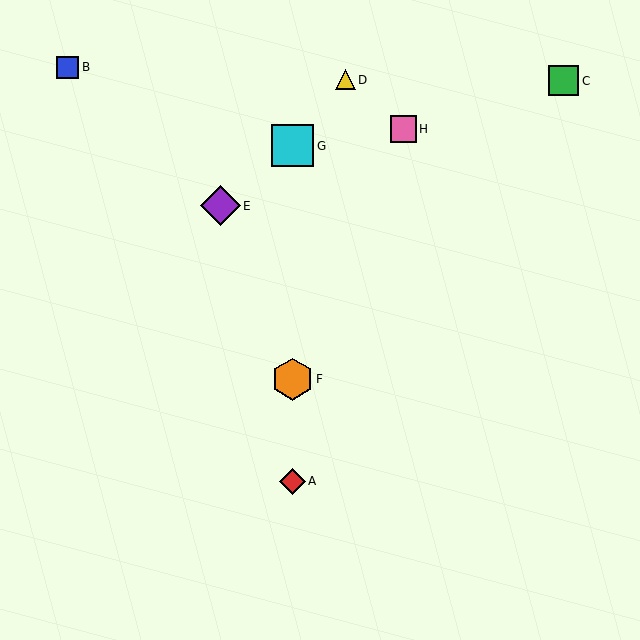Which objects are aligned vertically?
Objects A, F, G are aligned vertically.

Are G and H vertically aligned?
No, G is at x≈292 and H is at x≈403.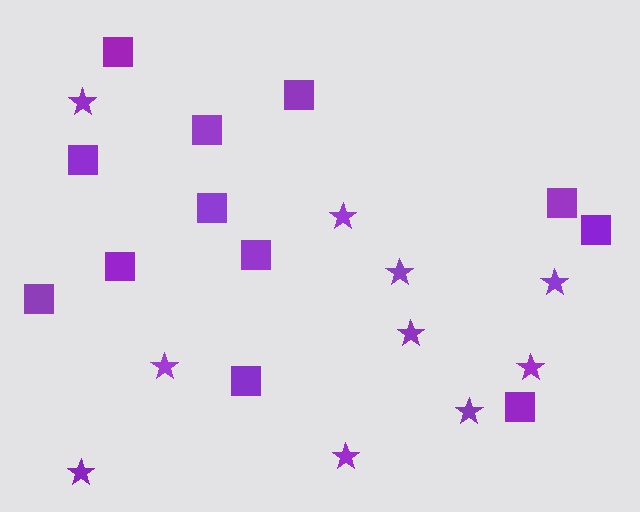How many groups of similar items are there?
There are 2 groups: one group of squares (12) and one group of stars (10).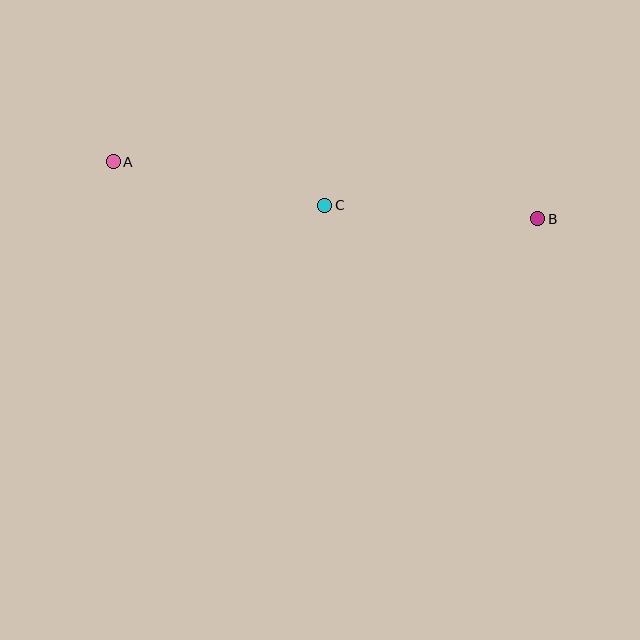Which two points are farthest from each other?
Points A and B are farthest from each other.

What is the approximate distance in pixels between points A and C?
The distance between A and C is approximately 216 pixels.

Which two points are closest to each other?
Points B and C are closest to each other.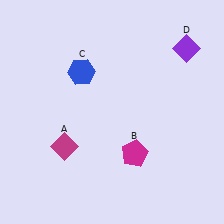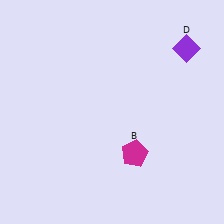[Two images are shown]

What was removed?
The blue hexagon (C), the magenta diamond (A) were removed in Image 2.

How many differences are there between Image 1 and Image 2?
There are 2 differences between the two images.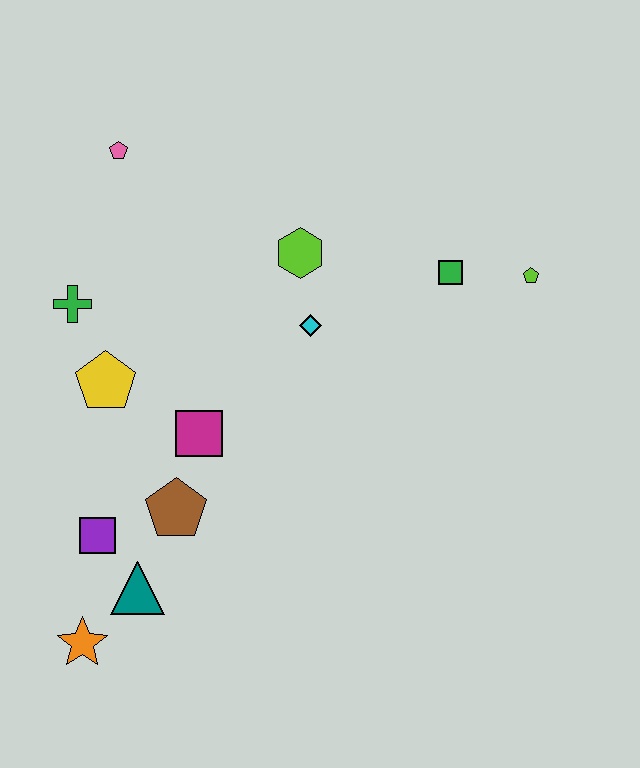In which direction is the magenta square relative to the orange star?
The magenta square is above the orange star.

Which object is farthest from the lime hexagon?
The orange star is farthest from the lime hexagon.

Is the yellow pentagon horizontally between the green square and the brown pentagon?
No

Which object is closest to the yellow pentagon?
The green cross is closest to the yellow pentagon.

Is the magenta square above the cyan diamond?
No